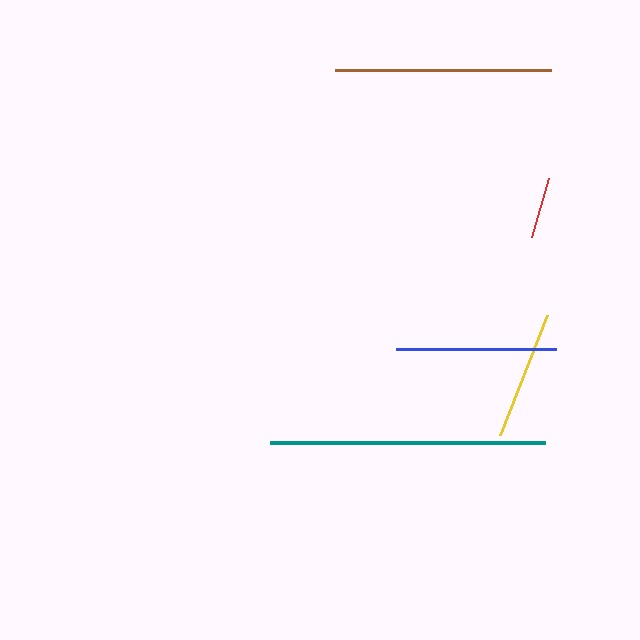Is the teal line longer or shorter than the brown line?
The teal line is longer than the brown line.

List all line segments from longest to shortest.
From longest to shortest: teal, brown, blue, yellow, red.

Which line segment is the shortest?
The red line is the shortest at approximately 61 pixels.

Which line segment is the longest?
The teal line is the longest at approximately 275 pixels.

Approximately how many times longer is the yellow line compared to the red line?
The yellow line is approximately 2.1 times the length of the red line.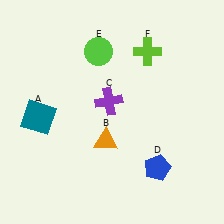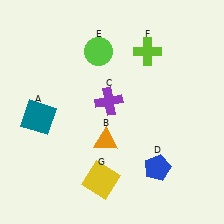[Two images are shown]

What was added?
A yellow square (G) was added in Image 2.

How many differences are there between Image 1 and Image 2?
There is 1 difference between the two images.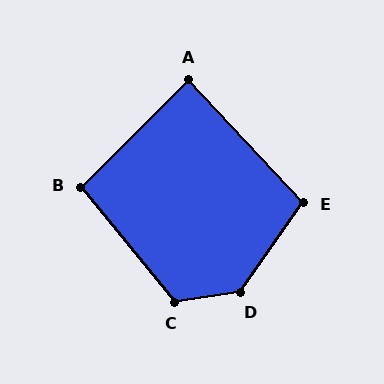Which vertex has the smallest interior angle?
A, at approximately 89 degrees.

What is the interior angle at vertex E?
Approximately 102 degrees (obtuse).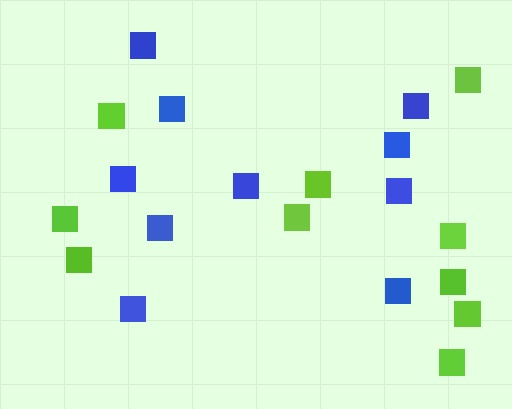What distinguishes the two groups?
There are 2 groups: one group of blue squares (10) and one group of lime squares (10).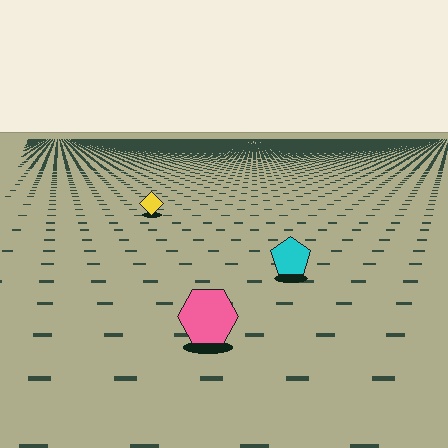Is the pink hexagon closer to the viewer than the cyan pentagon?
Yes. The pink hexagon is closer — you can tell from the texture gradient: the ground texture is coarser near it.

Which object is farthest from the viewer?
The yellow diamond is farthest from the viewer. It appears smaller and the ground texture around it is denser.